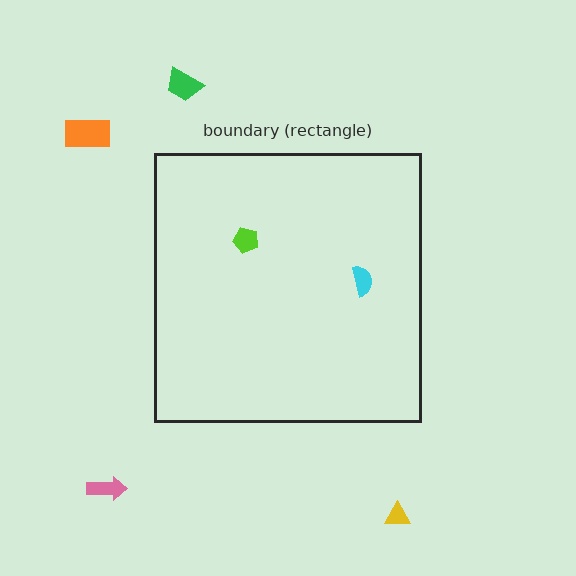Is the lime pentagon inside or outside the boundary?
Inside.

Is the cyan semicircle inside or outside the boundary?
Inside.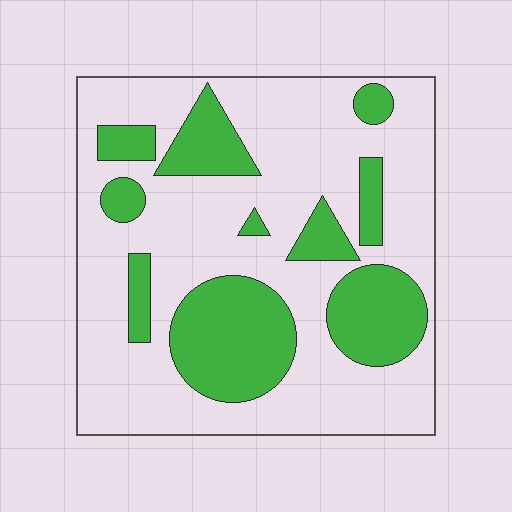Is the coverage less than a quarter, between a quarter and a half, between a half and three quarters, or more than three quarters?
Between a quarter and a half.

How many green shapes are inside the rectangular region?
10.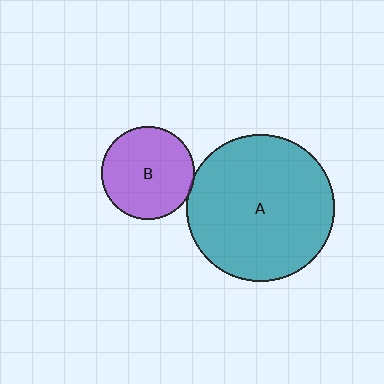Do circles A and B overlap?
Yes.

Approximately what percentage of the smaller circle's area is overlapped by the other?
Approximately 5%.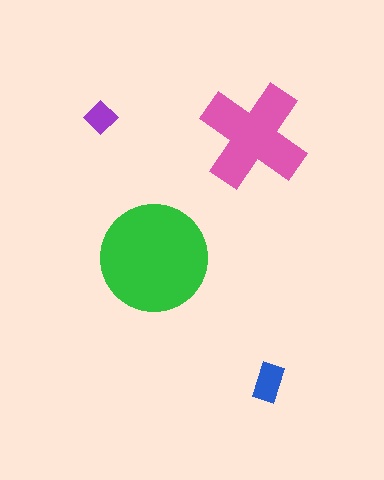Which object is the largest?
The green circle.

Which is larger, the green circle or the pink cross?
The green circle.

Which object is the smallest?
The purple diamond.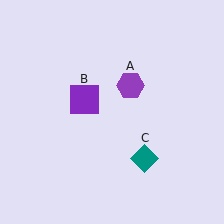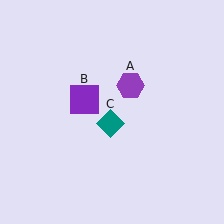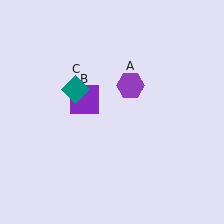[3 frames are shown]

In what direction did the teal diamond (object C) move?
The teal diamond (object C) moved up and to the left.